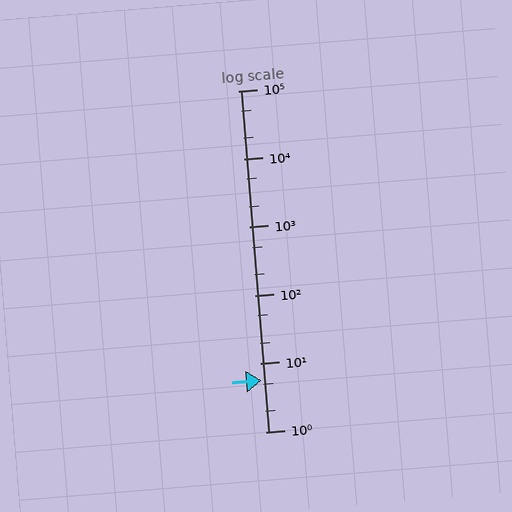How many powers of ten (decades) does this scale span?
The scale spans 5 decades, from 1 to 100000.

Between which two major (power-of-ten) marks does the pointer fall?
The pointer is between 1 and 10.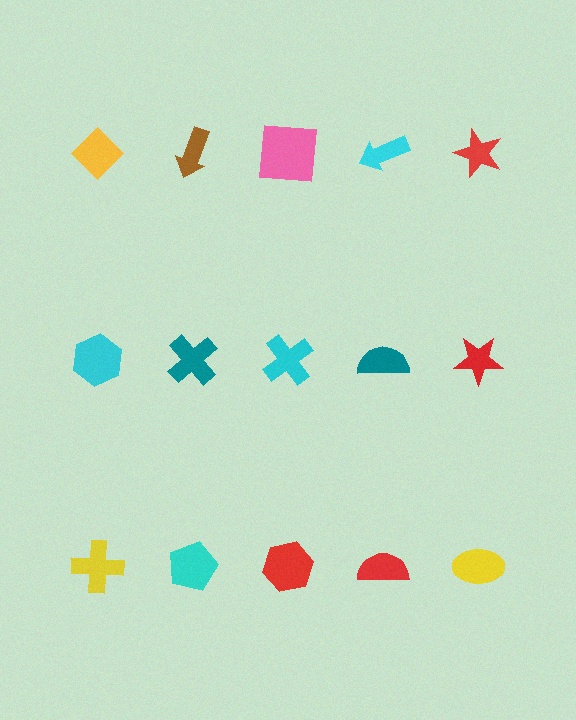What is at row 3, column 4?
A red semicircle.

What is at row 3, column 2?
A cyan pentagon.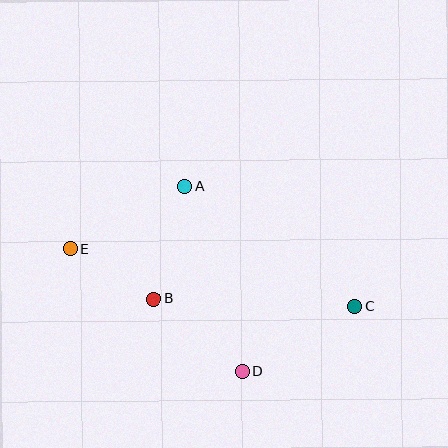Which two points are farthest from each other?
Points C and E are farthest from each other.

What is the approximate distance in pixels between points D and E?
The distance between D and E is approximately 211 pixels.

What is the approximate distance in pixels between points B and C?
The distance between B and C is approximately 201 pixels.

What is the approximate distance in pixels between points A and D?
The distance between A and D is approximately 193 pixels.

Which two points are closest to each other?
Points B and E are closest to each other.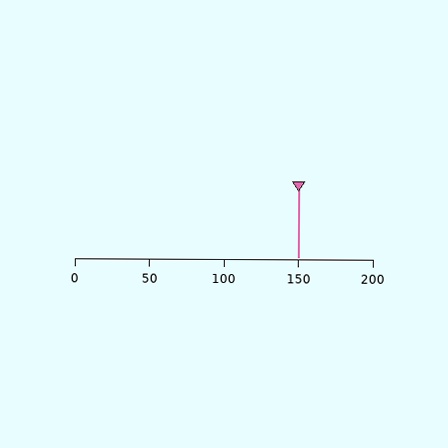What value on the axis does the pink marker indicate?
The marker indicates approximately 150.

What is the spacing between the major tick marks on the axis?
The major ticks are spaced 50 apart.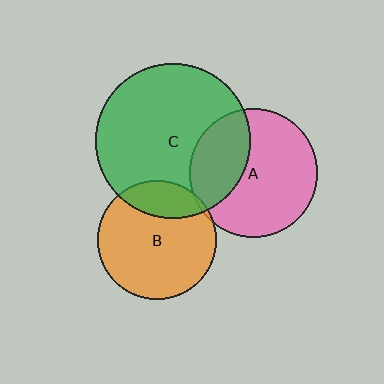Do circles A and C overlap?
Yes.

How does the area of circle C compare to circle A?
Approximately 1.5 times.